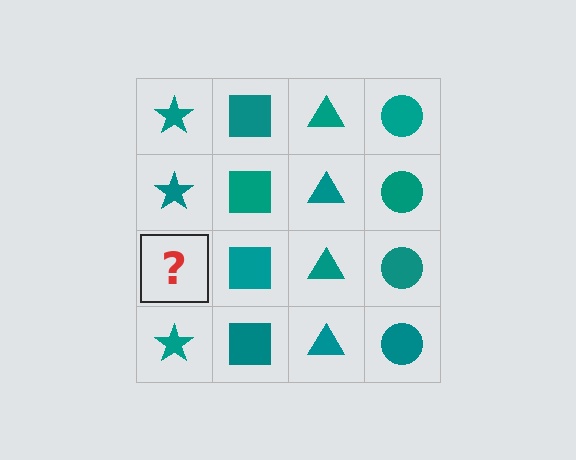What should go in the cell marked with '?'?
The missing cell should contain a teal star.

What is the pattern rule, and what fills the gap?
The rule is that each column has a consistent shape. The gap should be filled with a teal star.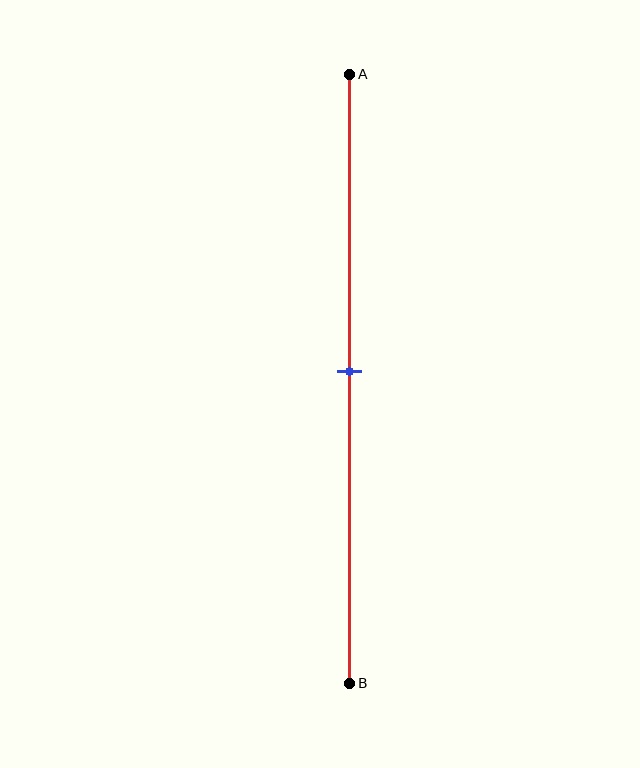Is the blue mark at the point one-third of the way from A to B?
No, the mark is at about 50% from A, not at the 33% one-third point.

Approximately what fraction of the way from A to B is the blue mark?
The blue mark is approximately 50% of the way from A to B.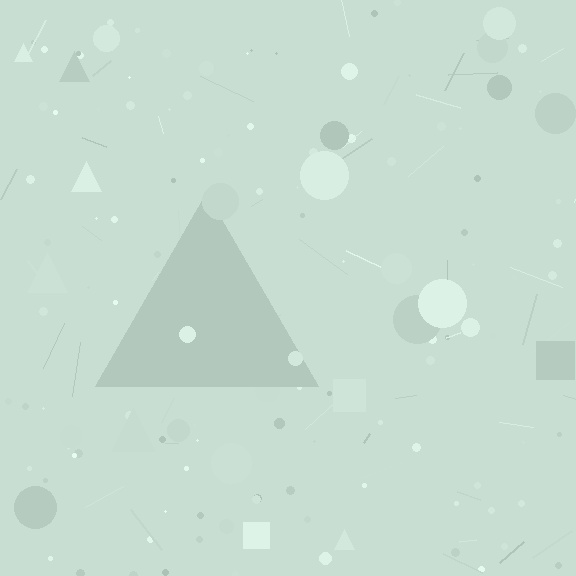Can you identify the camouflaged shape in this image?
The camouflaged shape is a triangle.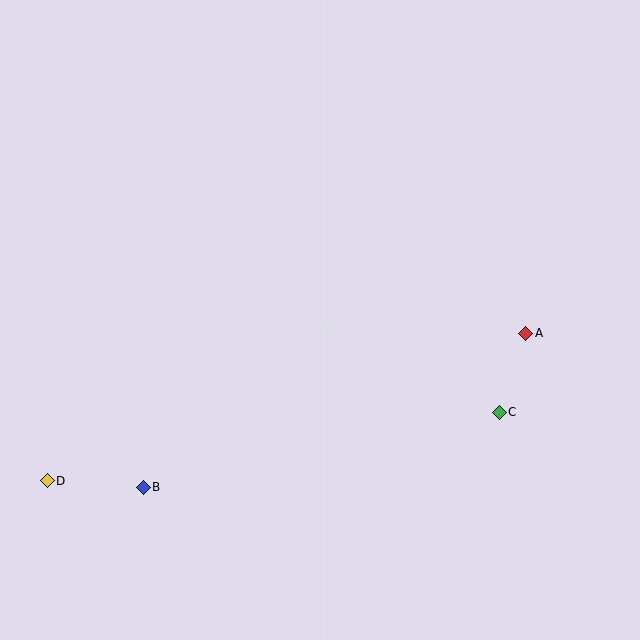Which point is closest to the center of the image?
Point C at (499, 412) is closest to the center.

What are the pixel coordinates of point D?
Point D is at (47, 481).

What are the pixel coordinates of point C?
Point C is at (499, 412).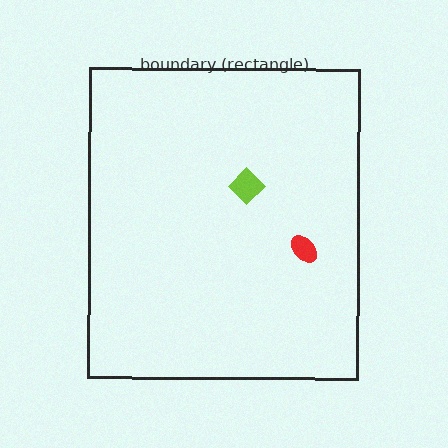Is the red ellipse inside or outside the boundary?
Inside.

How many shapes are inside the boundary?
2 inside, 0 outside.